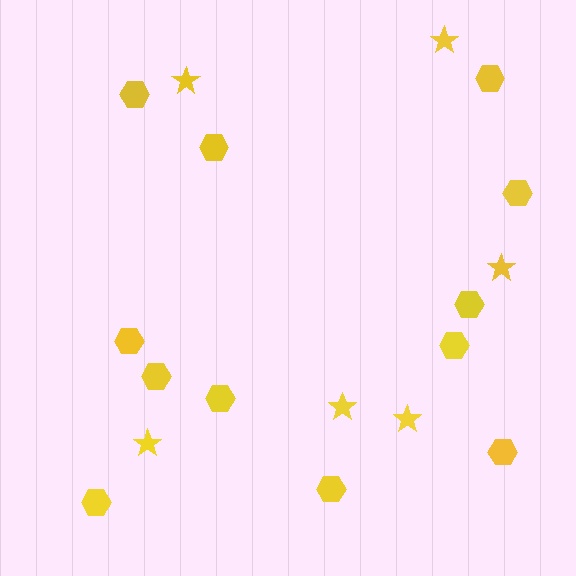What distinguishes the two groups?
There are 2 groups: one group of stars (6) and one group of hexagons (12).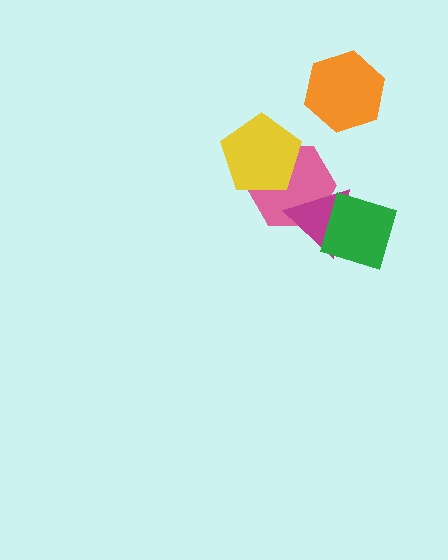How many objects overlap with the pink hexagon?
2 objects overlap with the pink hexagon.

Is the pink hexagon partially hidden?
Yes, it is partially covered by another shape.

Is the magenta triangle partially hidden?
Yes, it is partially covered by another shape.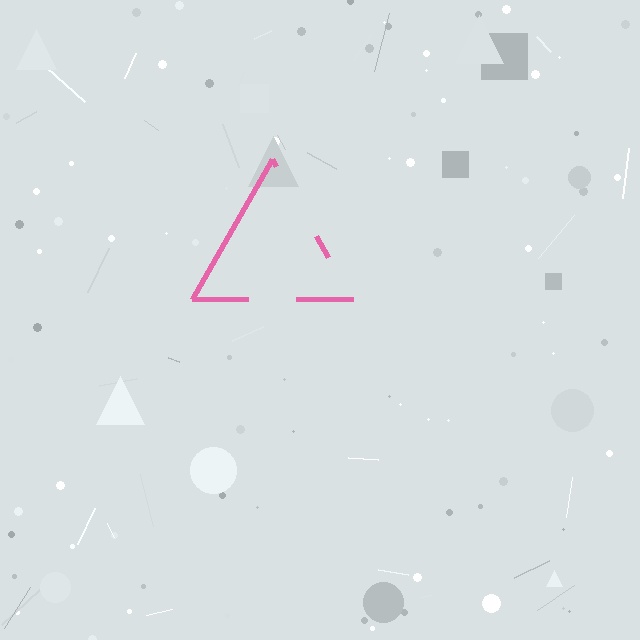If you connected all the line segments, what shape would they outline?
They would outline a triangle.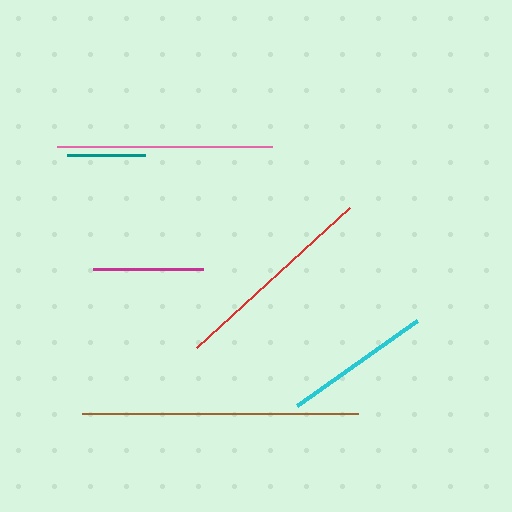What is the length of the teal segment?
The teal segment is approximately 78 pixels long.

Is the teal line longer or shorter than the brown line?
The brown line is longer than the teal line.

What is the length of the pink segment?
The pink segment is approximately 215 pixels long.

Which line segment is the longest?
The brown line is the longest at approximately 277 pixels.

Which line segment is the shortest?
The teal line is the shortest at approximately 78 pixels.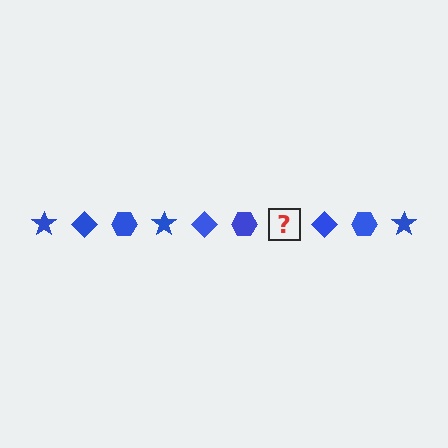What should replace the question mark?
The question mark should be replaced with a blue star.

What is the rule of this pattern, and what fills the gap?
The rule is that the pattern cycles through star, diamond, hexagon shapes in blue. The gap should be filled with a blue star.